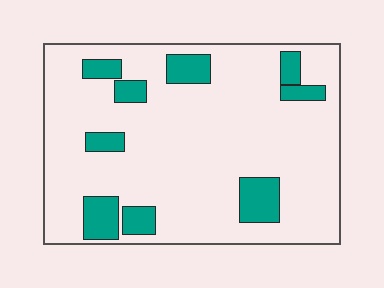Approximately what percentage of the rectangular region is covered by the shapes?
Approximately 15%.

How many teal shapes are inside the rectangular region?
9.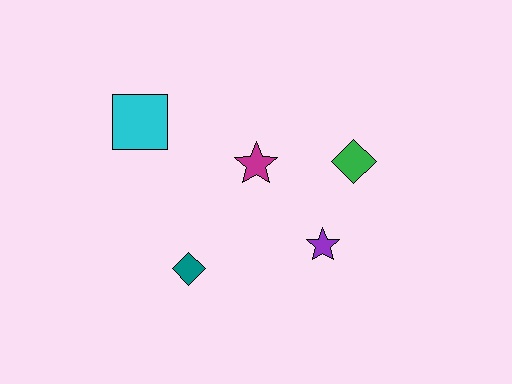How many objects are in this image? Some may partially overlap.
There are 5 objects.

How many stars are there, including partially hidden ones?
There are 2 stars.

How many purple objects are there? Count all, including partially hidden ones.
There is 1 purple object.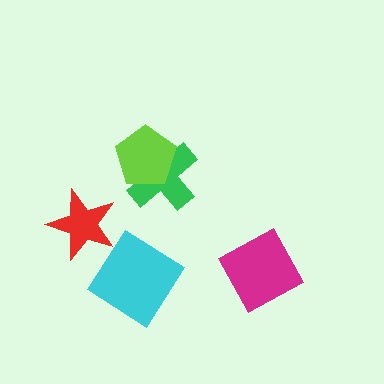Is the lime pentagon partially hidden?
No, no other shape covers it.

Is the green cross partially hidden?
Yes, it is partially covered by another shape.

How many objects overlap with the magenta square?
0 objects overlap with the magenta square.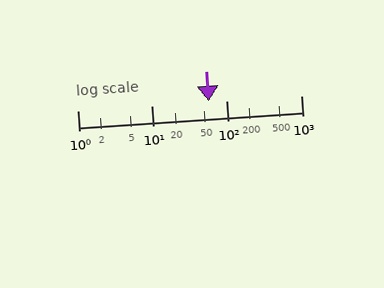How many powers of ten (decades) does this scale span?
The scale spans 3 decades, from 1 to 1000.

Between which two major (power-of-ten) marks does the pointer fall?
The pointer is between 10 and 100.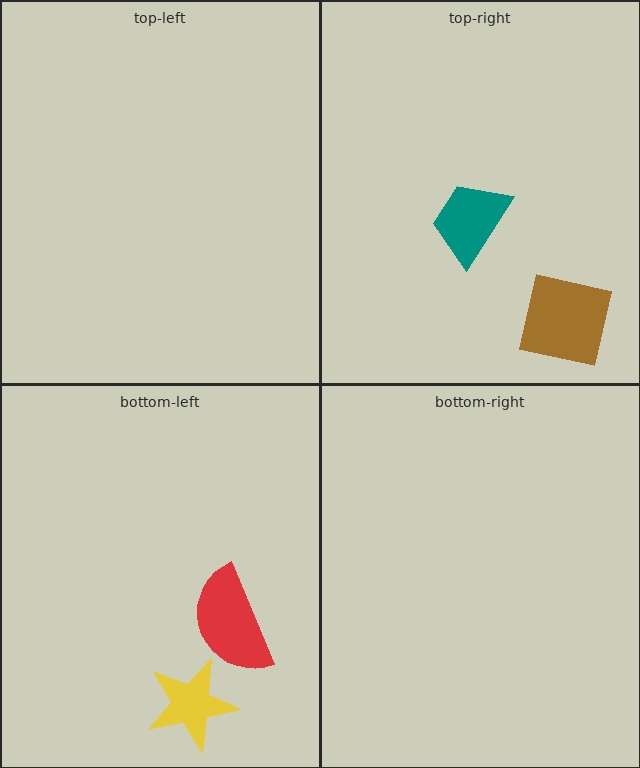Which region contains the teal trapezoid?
The top-right region.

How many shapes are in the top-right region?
2.